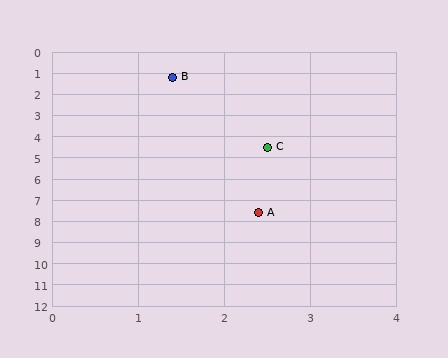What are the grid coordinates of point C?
Point C is at approximately (2.5, 4.5).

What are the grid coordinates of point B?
Point B is at approximately (1.4, 1.2).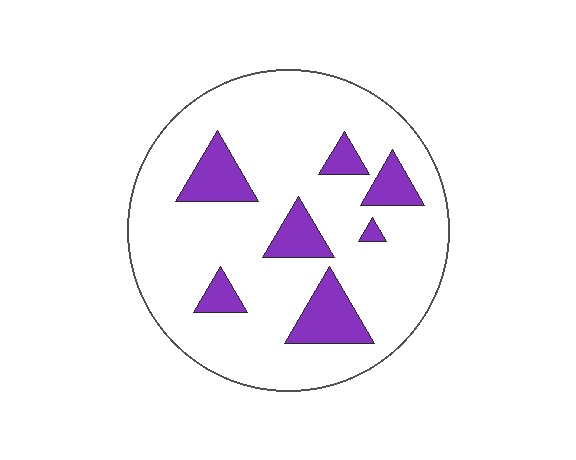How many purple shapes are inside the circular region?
7.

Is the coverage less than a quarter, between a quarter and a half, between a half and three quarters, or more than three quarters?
Less than a quarter.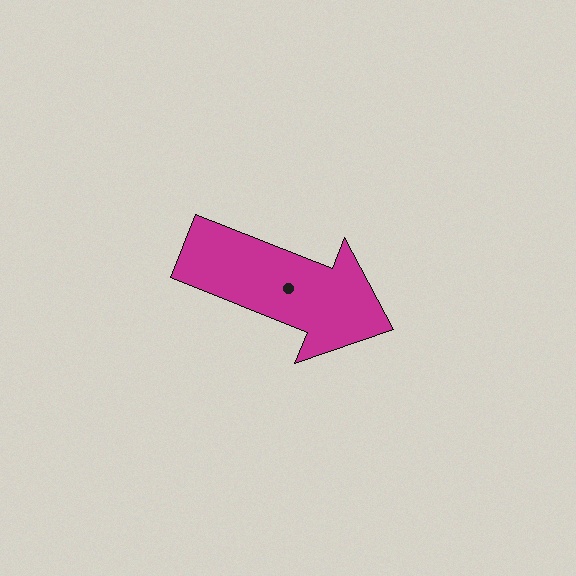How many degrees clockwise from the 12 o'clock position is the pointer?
Approximately 112 degrees.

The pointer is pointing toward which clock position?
Roughly 4 o'clock.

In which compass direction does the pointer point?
East.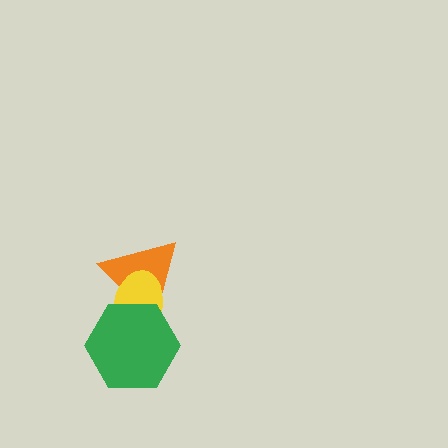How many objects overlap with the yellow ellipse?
2 objects overlap with the yellow ellipse.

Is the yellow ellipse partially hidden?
Yes, it is partially covered by another shape.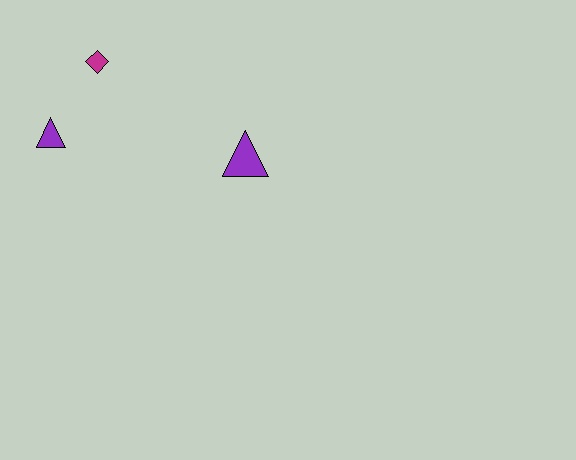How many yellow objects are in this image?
There are no yellow objects.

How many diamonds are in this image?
There is 1 diamond.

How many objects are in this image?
There are 3 objects.